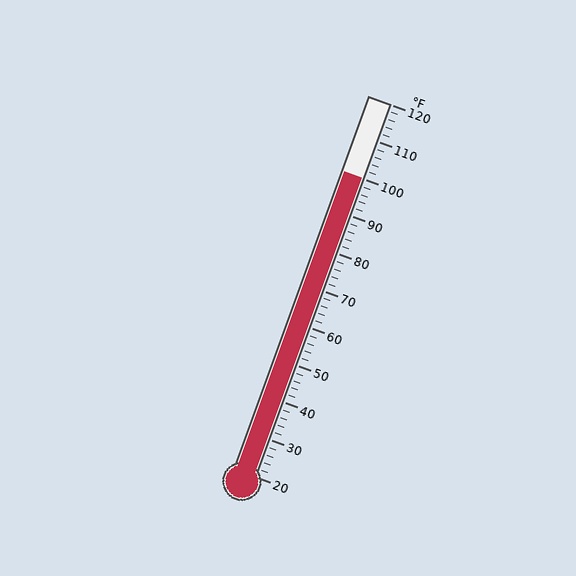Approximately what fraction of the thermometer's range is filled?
The thermometer is filled to approximately 80% of its range.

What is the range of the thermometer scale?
The thermometer scale ranges from 20°F to 120°F.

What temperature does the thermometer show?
The thermometer shows approximately 100°F.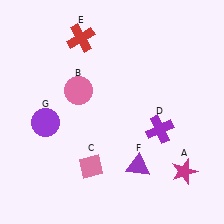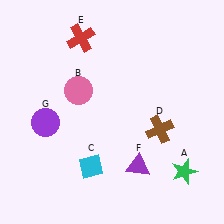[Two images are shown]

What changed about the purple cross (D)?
In Image 1, D is purple. In Image 2, it changed to brown.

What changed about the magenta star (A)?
In Image 1, A is magenta. In Image 2, it changed to green.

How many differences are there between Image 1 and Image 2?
There are 3 differences between the two images.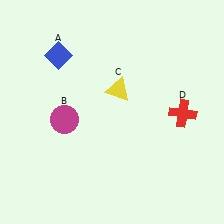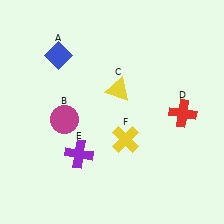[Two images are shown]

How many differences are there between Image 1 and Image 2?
There are 2 differences between the two images.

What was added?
A purple cross (E), a yellow cross (F) were added in Image 2.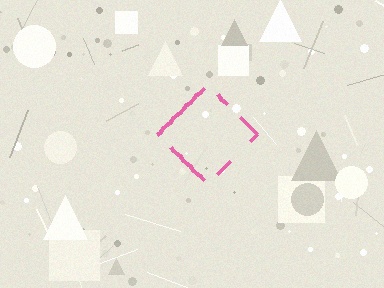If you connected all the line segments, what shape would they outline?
They would outline a diamond.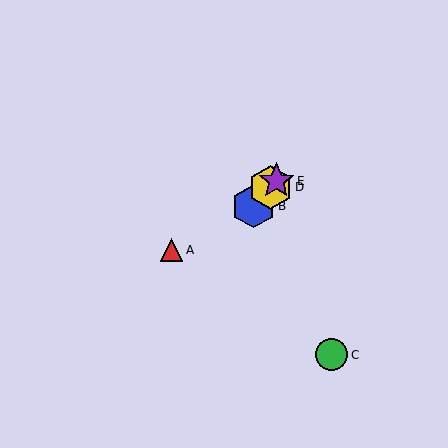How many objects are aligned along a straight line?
3 objects (B, D, E) are aligned along a straight line.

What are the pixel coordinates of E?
Object E is at (276, 181).